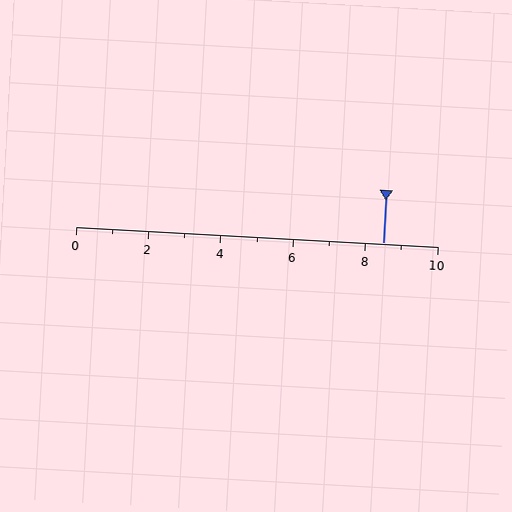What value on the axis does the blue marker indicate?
The marker indicates approximately 8.5.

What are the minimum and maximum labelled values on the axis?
The axis runs from 0 to 10.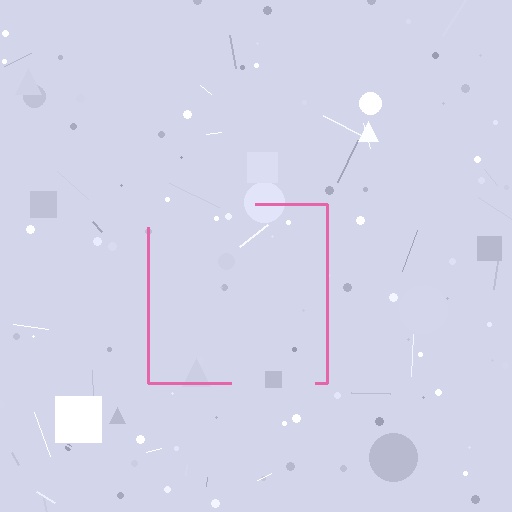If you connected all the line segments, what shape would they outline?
They would outline a square.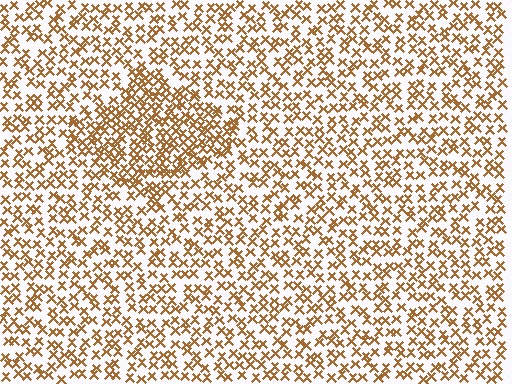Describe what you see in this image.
The image contains small brown elements arranged at two different densities. A diamond-shaped region is visible where the elements are more densely packed than the surrounding area.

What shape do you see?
I see a diamond.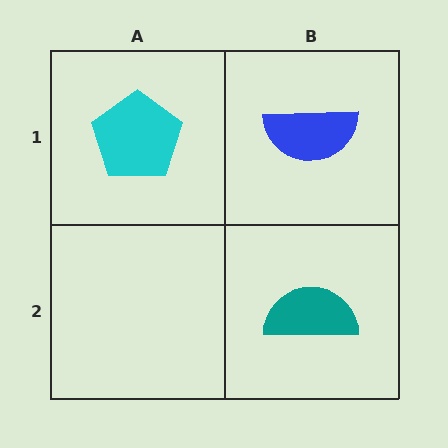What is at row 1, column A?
A cyan pentagon.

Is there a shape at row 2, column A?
No, that cell is empty.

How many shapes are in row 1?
2 shapes.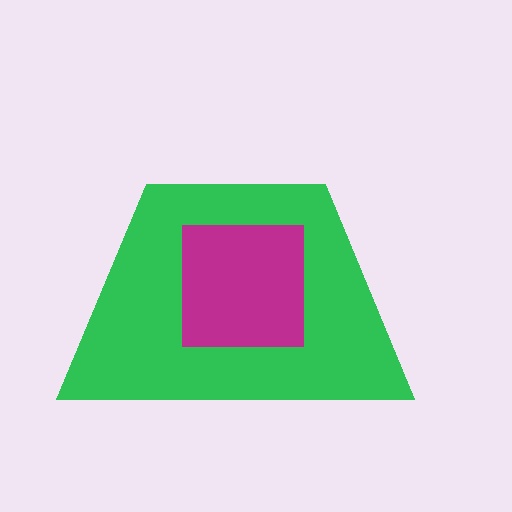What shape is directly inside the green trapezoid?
The magenta square.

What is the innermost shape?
The magenta square.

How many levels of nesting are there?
2.